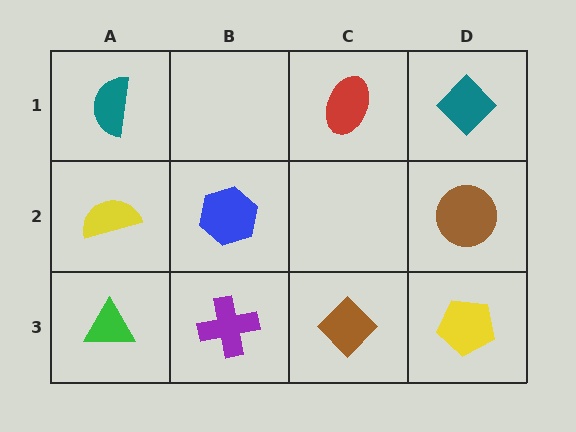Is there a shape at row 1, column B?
No, that cell is empty.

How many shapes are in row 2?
3 shapes.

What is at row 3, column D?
A yellow pentagon.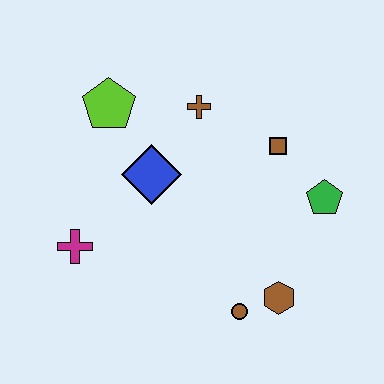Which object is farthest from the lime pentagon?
The brown hexagon is farthest from the lime pentagon.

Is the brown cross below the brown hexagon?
No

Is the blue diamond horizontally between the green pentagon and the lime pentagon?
Yes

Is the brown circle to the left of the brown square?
Yes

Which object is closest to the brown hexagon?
The brown circle is closest to the brown hexagon.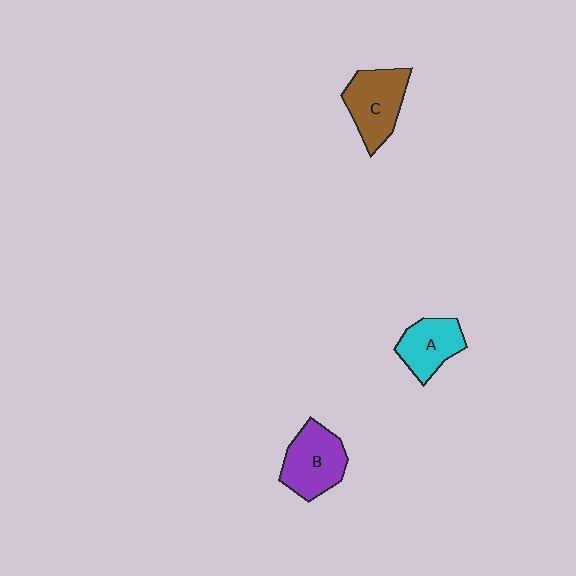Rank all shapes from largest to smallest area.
From largest to smallest: C (brown), B (purple), A (cyan).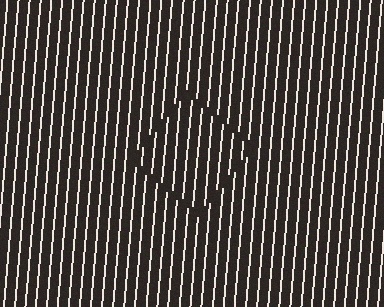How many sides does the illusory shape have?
4 sides — the line-ends trace a square.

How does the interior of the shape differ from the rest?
The interior of the shape contains the same grating, shifted by half a period — the contour is defined by the phase discontinuity where line-ends from the inner and outer gratings abut.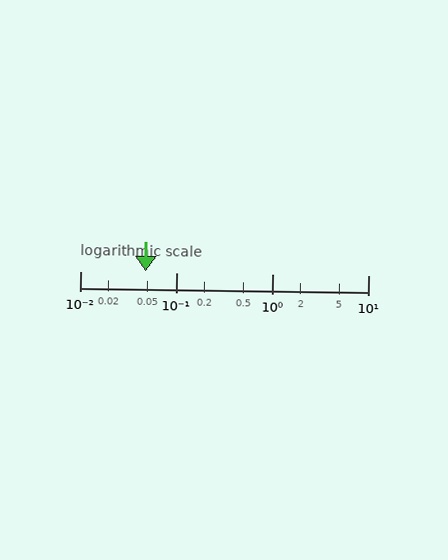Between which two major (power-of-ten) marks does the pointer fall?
The pointer is between 0.01 and 0.1.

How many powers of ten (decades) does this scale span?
The scale spans 3 decades, from 0.01 to 10.